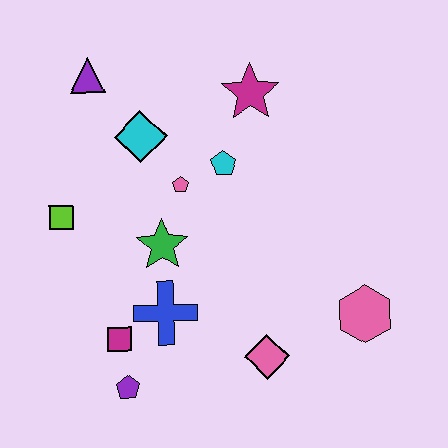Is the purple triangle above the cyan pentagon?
Yes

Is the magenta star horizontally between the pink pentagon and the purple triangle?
No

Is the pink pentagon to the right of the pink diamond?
No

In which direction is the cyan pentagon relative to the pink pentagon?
The cyan pentagon is to the right of the pink pentagon.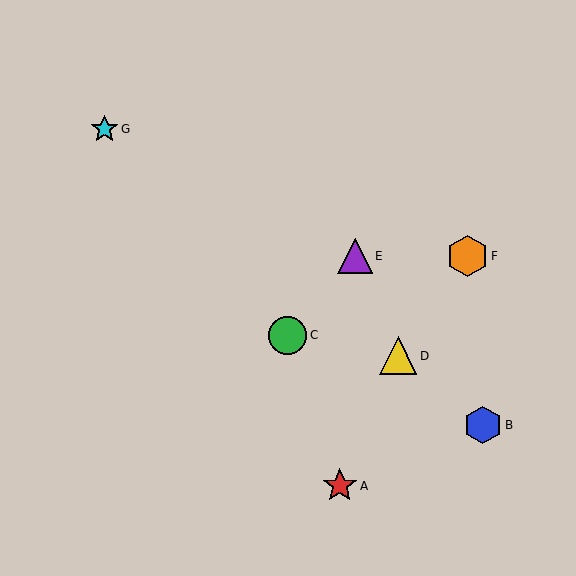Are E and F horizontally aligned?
Yes, both are at y≈256.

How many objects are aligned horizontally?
2 objects (E, F) are aligned horizontally.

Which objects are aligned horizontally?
Objects E, F are aligned horizontally.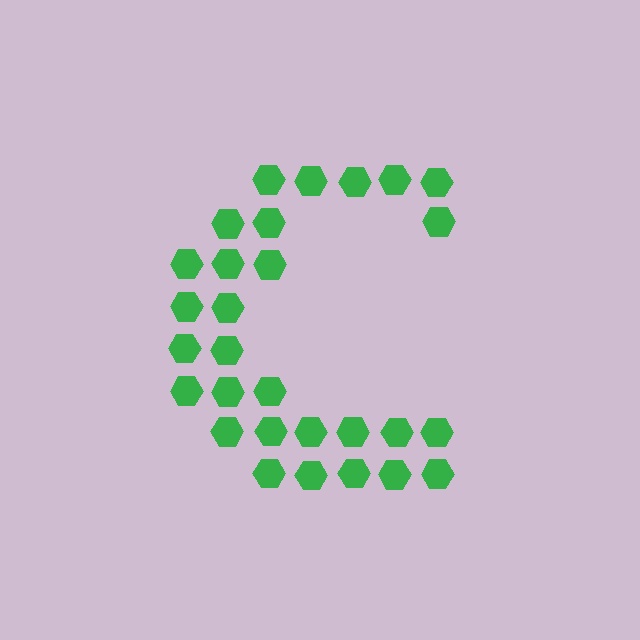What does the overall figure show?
The overall figure shows the letter C.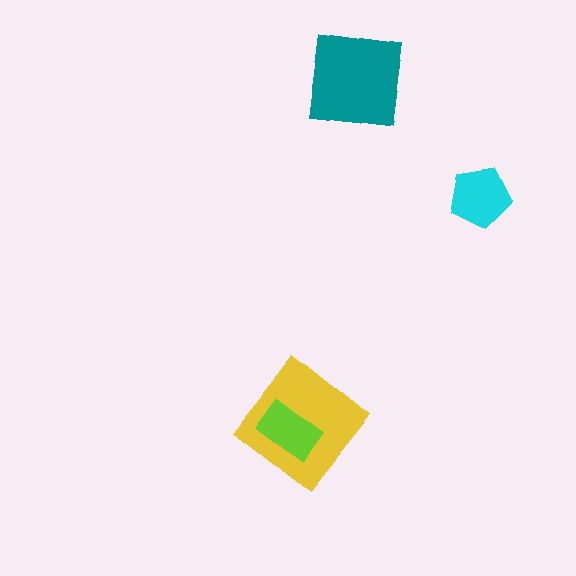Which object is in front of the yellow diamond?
The lime rectangle is in front of the yellow diamond.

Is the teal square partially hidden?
No, no other shape covers it.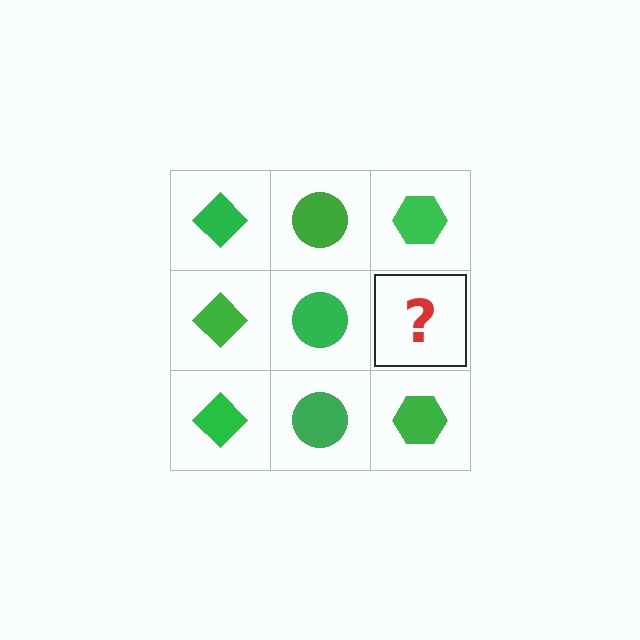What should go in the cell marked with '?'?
The missing cell should contain a green hexagon.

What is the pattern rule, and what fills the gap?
The rule is that each column has a consistent shape. The gap should be filled with a green hexagon.